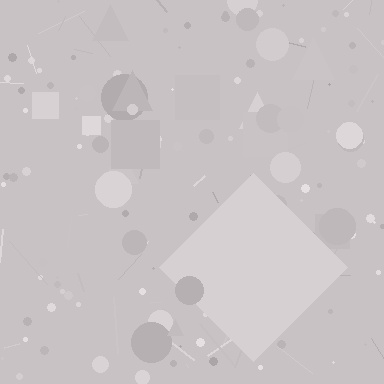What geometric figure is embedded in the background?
A diamond is embedded in the background.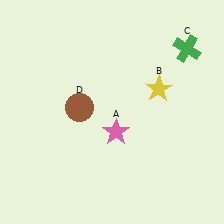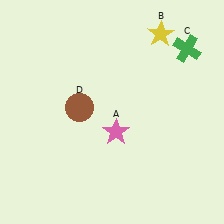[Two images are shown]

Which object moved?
The yellow star (B) moved up.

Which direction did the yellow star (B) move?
The yellow star (B) moved up.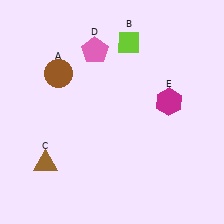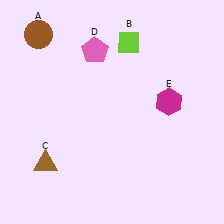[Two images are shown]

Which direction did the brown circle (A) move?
The brown circle (A) moved up.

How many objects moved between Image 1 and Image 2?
1 object moved between the two images.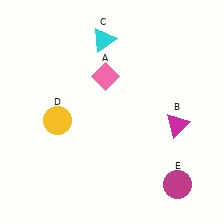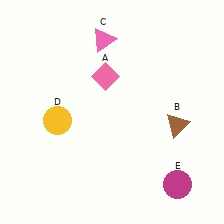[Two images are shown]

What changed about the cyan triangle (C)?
In Image 1, C is cyan. In Image 2, it changed to pink.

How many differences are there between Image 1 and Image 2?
There are 2 differences between the two images.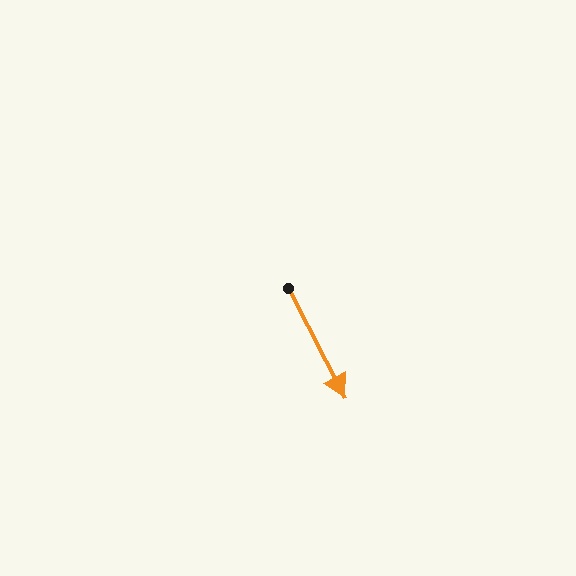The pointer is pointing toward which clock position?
Roughly 5 o'clock.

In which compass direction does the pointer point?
Southeast.